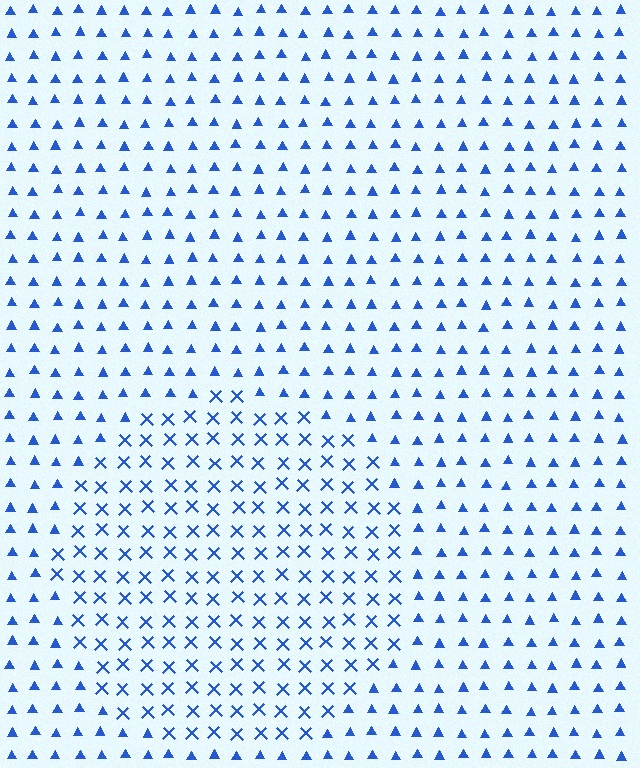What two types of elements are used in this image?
The image uses X marks inside the circle region and triangles outside it.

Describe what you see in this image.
The image is filled with small blue elements arranged in a uniform grid. A circle-shaped region contains X marks, while the surrounding area contains triangles. The boundary is defined purely by the change in element shape.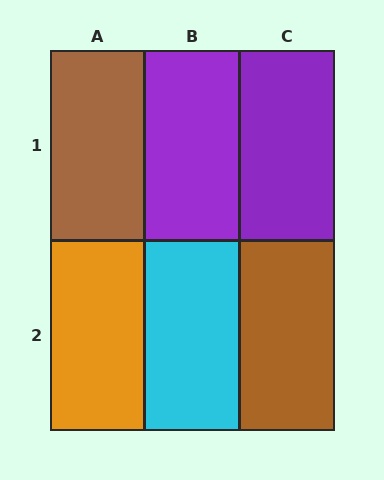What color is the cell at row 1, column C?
Purple.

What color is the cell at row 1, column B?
Purple.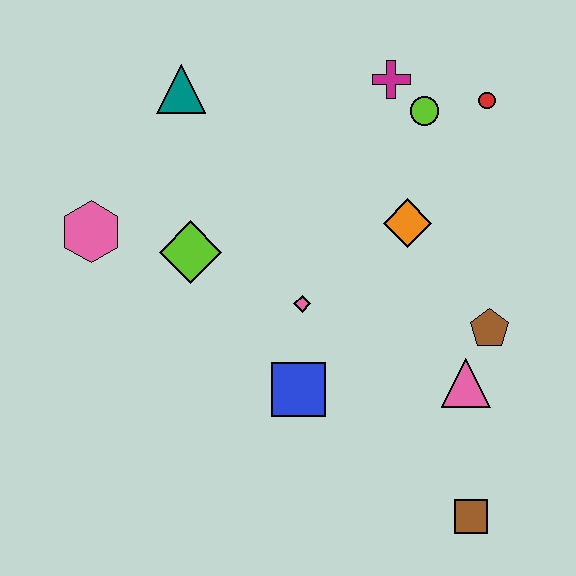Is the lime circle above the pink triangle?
Yes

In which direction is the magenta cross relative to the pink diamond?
The magenta cross is above the pink diamond.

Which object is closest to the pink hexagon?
The lime diamond is closest to the pink hexagon.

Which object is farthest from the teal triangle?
The brown square is farthest from the teal triangle.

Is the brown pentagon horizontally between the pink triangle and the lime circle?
No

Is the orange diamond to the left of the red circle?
Yes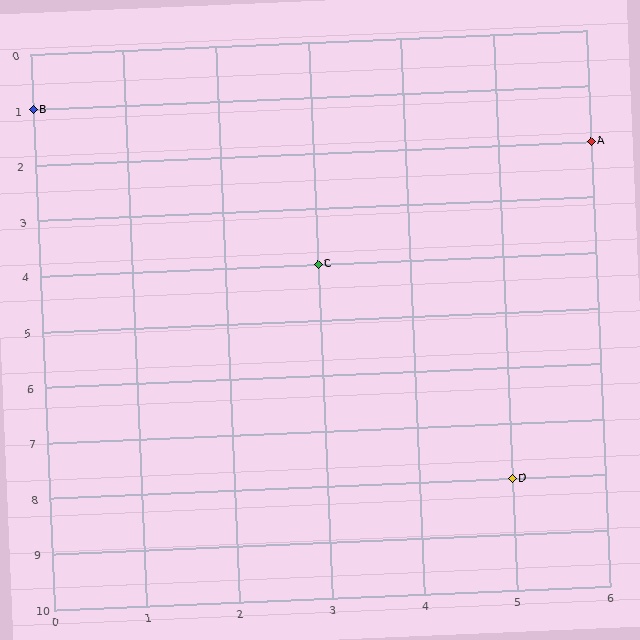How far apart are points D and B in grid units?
Points D and B are 5 columns and 7 rows apart (about 8.6 grid units diagonally).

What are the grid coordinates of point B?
Point B is at grid coordinates (0, 1).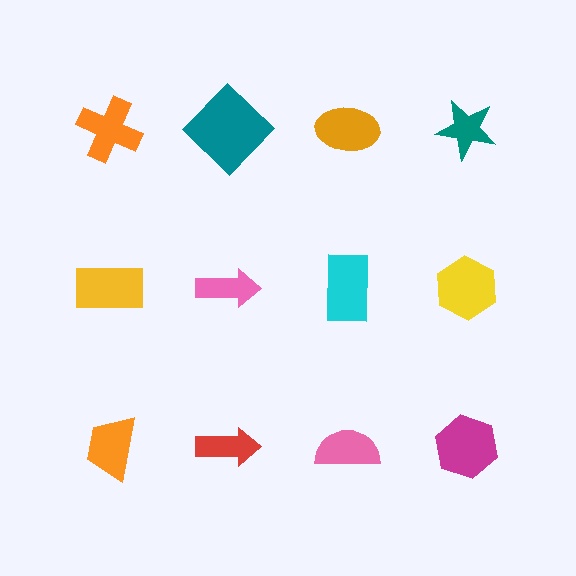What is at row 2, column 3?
A cyan rectangle.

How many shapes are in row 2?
4 shapes.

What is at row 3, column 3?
A pink semicircle.